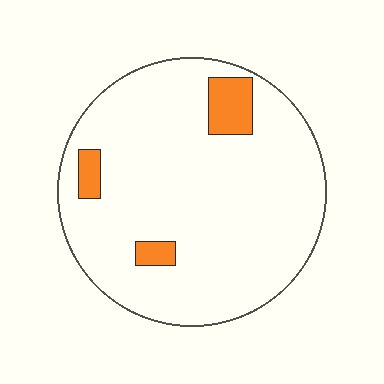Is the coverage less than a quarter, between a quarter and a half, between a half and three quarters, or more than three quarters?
Less than a quarter.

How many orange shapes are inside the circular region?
3.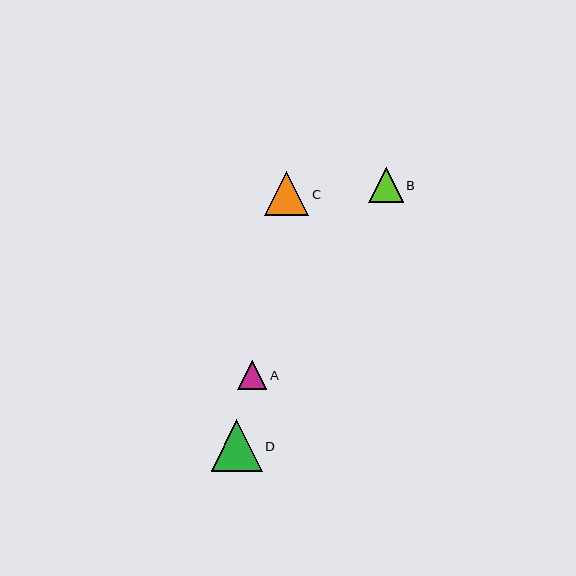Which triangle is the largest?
Triangle D is the largest with a size of approximately 51 pixels.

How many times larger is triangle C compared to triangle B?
Triangle C is approximately 1.3 times the size of triangle B.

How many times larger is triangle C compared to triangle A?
Triangle C is approximately 1.5 times the size of triangle A.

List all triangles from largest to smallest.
From largest to smallest: D, C, B, A.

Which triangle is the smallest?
Triangle A is the smallest with a size of approximately 29 pixels.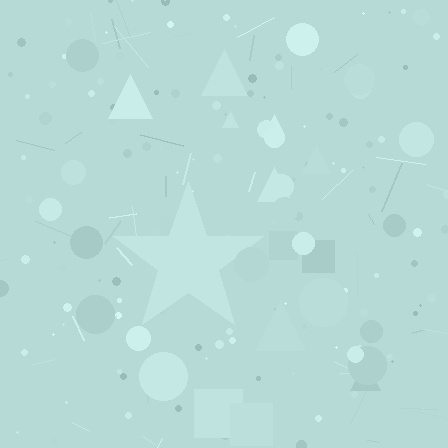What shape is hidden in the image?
A star is hidden in the image.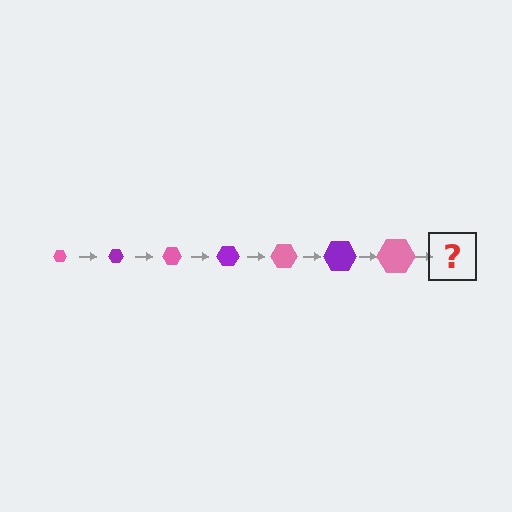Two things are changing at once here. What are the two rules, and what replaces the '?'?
The two rules are that the hexagon grows larger each step and the color cycles through pink and purple. The '?' should be a purple hexagon, larger than the previous one.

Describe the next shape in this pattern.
It should be a purple hexagon, larger than the previous one.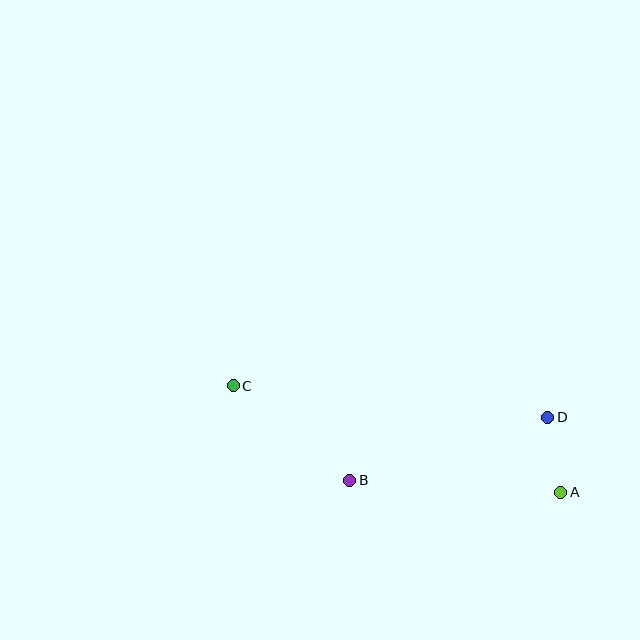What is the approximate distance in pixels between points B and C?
The distance between B and C is approximately 150 pixels.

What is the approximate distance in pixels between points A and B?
The distance between A and B is approximately 211 pixels.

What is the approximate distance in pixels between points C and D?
The distance between C and D is approximately 316 pixels.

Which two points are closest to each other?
Points A and D are closest to each other.